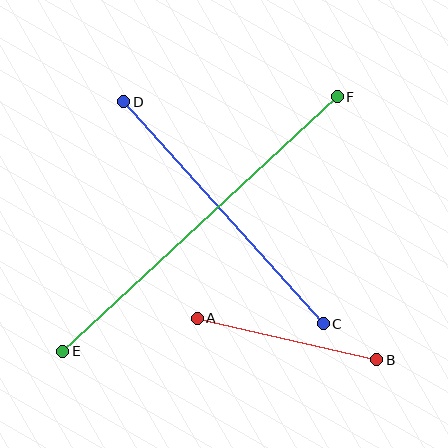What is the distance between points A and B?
The distance is approximately 184 pixels.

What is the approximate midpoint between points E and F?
The midpoint is at approximately (200, 224) pixels.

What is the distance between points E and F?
The distance is approximately 374 pixels.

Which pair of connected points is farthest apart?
Points E and F are farthest apart.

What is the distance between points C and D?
The distance is approximately 298 pixels.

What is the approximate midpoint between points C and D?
The midpoint is at approximately (224, 213) pixels.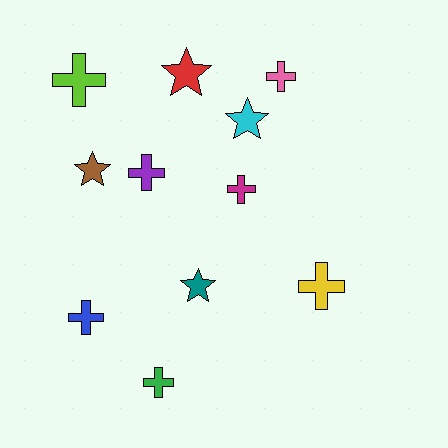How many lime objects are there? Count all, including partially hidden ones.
There is 1 lime object.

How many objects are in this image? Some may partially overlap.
There are 11 objects.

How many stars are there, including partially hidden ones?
There are 4 stars.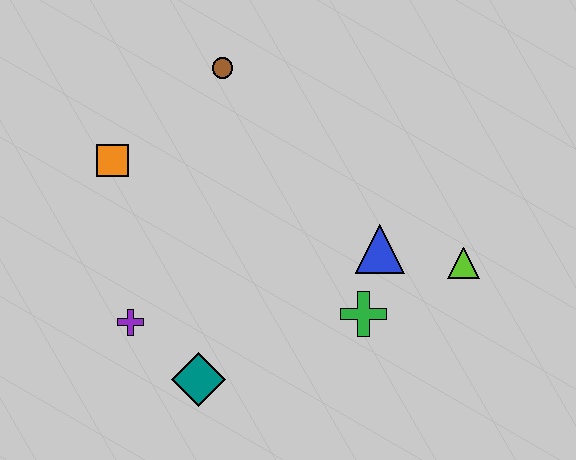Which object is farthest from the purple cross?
The lime triangle is farthest from the purple cross.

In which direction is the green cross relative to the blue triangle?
The green cross is below the blue triangle.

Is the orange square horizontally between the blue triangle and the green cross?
No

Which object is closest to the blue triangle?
The green cross is closest to the blue triangle.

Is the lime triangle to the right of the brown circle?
Yes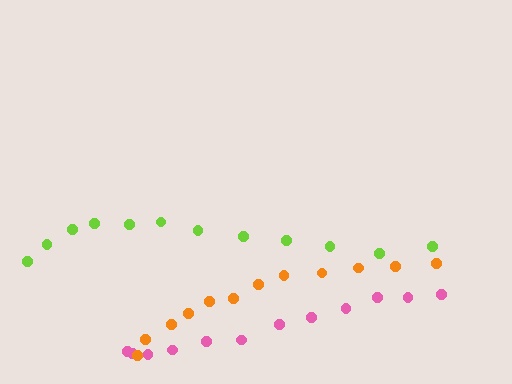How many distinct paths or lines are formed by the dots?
There are 3 distinct paths.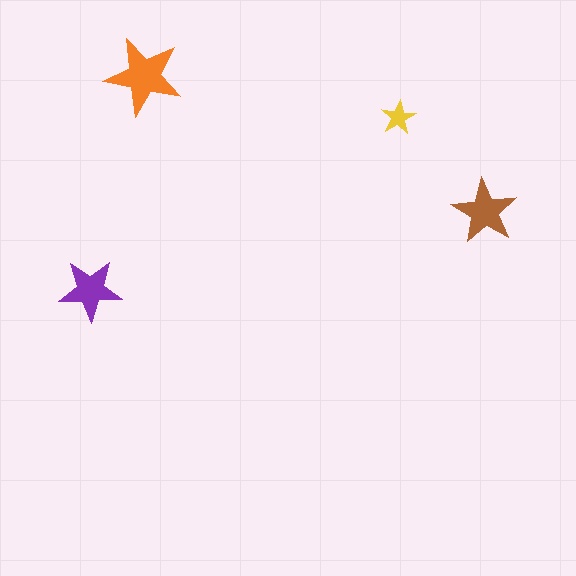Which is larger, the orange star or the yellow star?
The orange one.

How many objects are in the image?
There are 4 objects in the image.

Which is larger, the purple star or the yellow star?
The purple one.